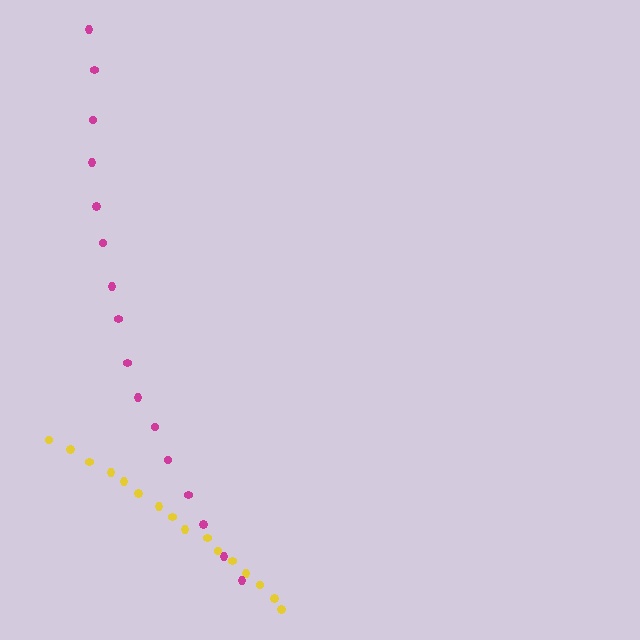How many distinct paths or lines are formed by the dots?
There are 2 distinct paths.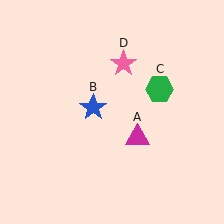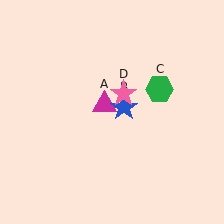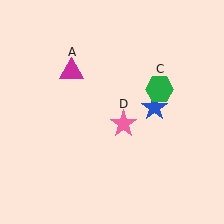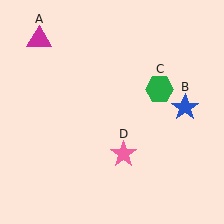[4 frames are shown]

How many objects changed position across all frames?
3 objects changed position: magenta triangle (object A), blue star (object B), pink star (object D).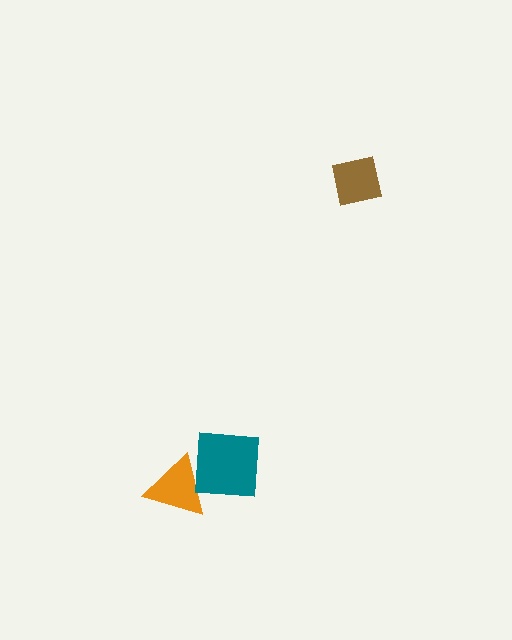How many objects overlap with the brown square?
0 objects overlap with the brown square.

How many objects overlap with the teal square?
1 object overlaps with the teal square.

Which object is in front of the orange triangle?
The teal square is in front of the orange triangle.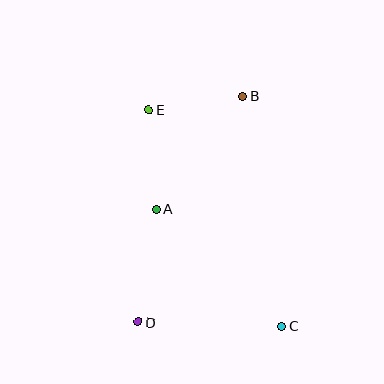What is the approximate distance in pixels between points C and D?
The distance between C and D is approximately 144 pixels.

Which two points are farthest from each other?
Points C and E are farthest from each other.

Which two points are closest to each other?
Points B and E are closest to each other.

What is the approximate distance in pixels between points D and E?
The distance between D and E is approximately 212 pixels.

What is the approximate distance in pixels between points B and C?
The distance between B and C is approximately 234 pixels.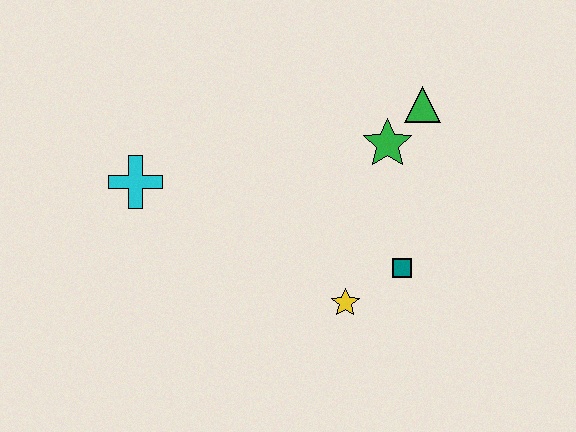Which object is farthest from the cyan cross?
The green triangle is farthest from the cyan cross.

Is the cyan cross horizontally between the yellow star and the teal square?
No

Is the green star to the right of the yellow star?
Yes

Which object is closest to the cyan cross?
The yellow star is closest to the cyan cross.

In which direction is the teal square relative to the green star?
The teal square is below the green star.